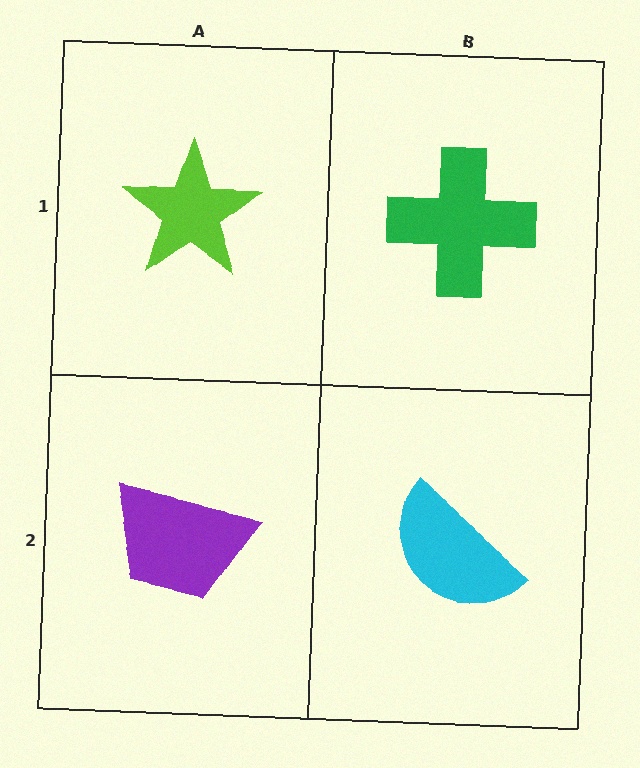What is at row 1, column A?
A lime star.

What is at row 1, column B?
A green cross.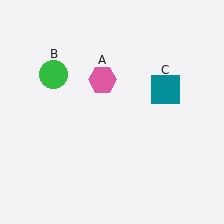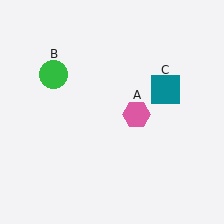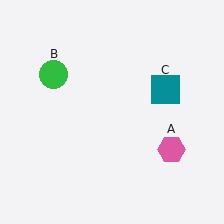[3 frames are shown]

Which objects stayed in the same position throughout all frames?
Green circle (object B) and teal square (object C) remained stationary.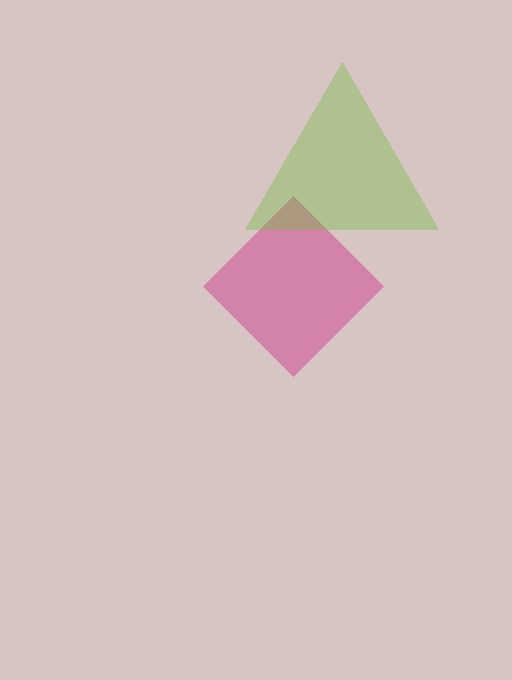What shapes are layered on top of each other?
The layered shapes are: a magenta diamond, a lime triangle.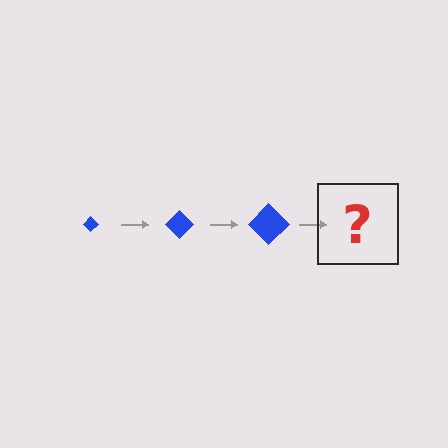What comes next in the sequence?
The next element should be a blue diamond, larger than the previous one.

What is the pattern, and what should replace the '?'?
The pattern is that the diamond gets progressively larger each step. The '?' should be a blue diamond, larger than the previous one.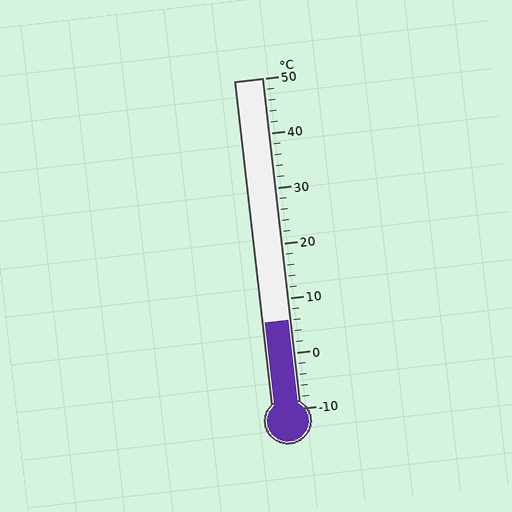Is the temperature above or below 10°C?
The temperature is below 10°C.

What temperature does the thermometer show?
The thermometer shows approximately 6°C.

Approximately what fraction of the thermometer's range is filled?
The thermometer is filled to approximately 25% of its range.